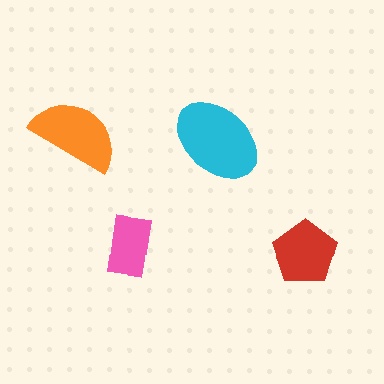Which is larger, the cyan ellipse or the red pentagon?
The cyan ellipse.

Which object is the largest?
The cyan ellipse.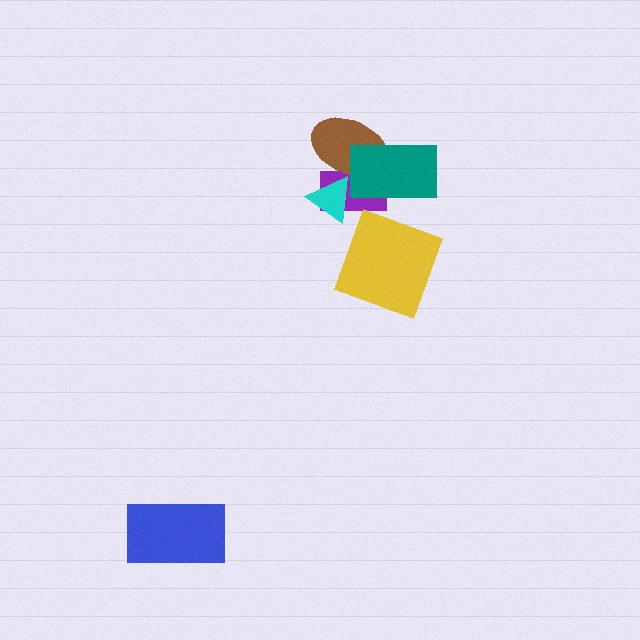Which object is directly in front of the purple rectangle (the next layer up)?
The brown ellipse is directly in front of the purple rectangle.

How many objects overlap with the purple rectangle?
3 objects overlap with the purple rectangle.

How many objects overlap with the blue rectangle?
0 objects overlap with the blue rectangle.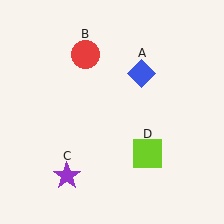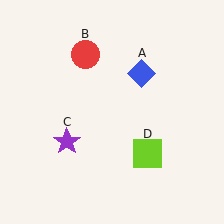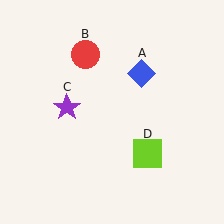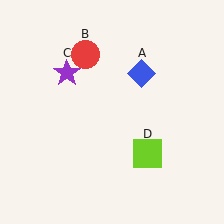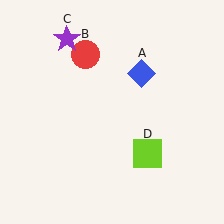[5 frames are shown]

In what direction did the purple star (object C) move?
The purple star (object C) moved up.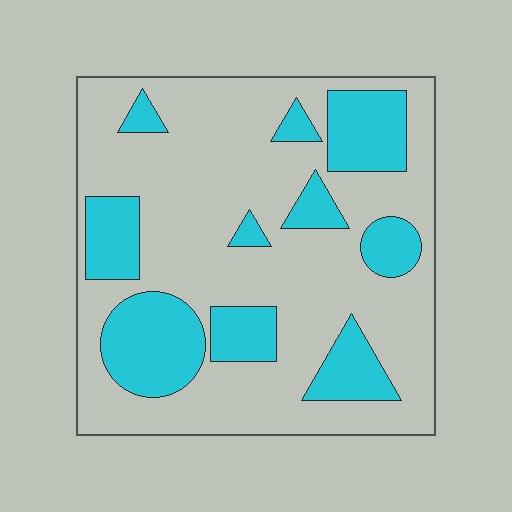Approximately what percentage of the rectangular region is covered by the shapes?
Approximately 30%.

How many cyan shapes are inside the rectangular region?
10.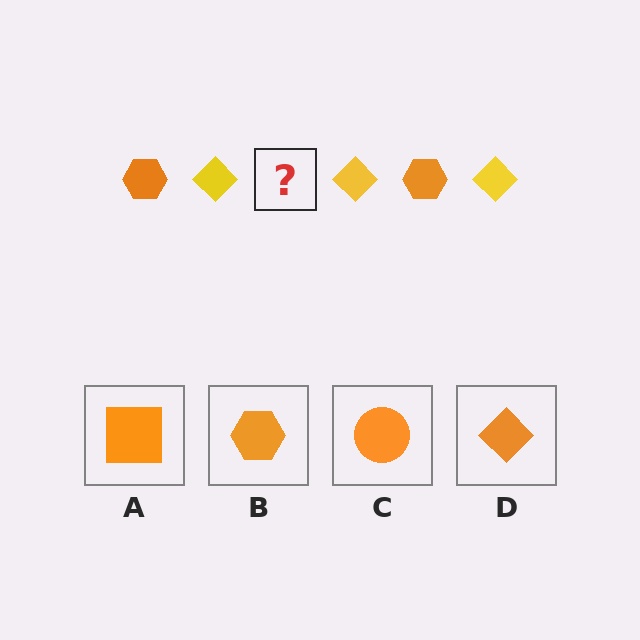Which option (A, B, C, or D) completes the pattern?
B.